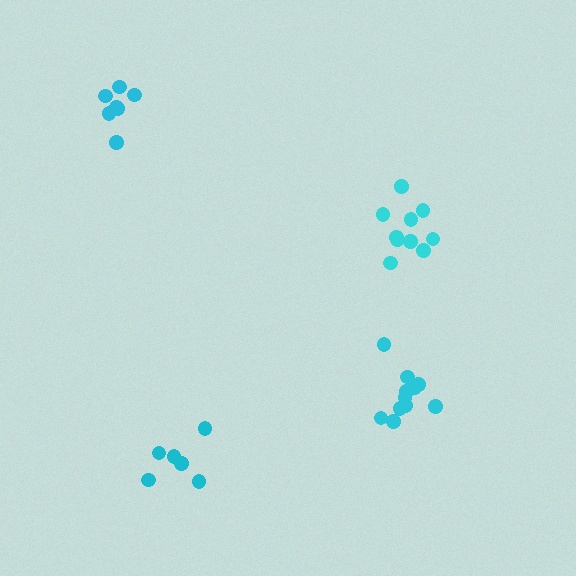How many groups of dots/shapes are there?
There are 4 groups.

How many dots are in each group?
Group 1: 11 dots, Group 2: 7 dots, Group 3: 10 dots, Group 4: 6 dots (34 total).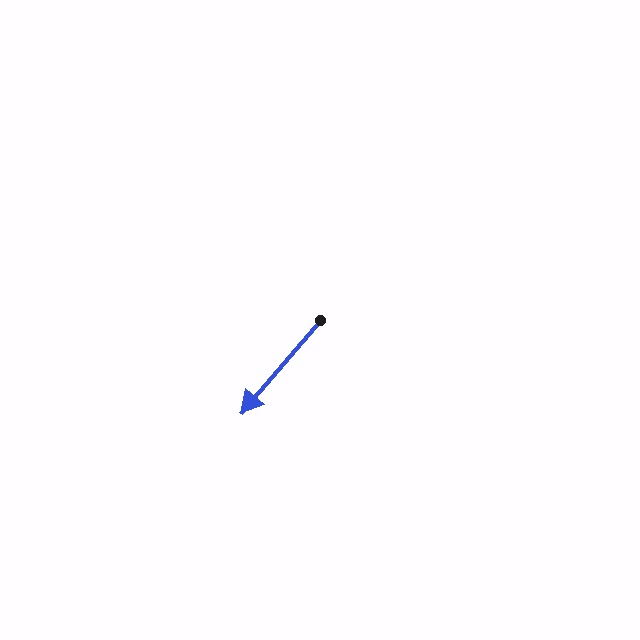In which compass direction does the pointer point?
Southwest.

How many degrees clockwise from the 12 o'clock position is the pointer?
Approximately 220 degrees.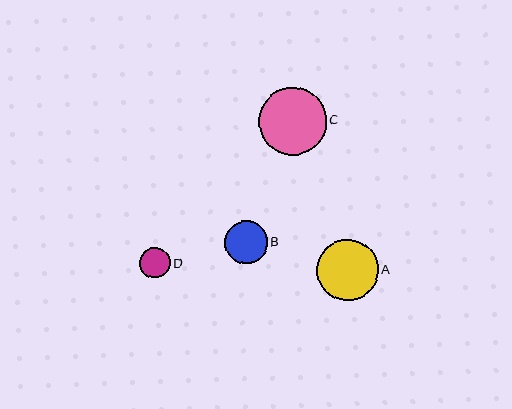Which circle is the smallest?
Circle D is the smallest with a size of approximately 31 pixels.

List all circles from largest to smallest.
From largest to smallest: C, A, B, D.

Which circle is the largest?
Circle C is the largest with a size of approximately 68 pixels.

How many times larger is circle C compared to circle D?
Circle C is approximately 2.2 times the size of circle D.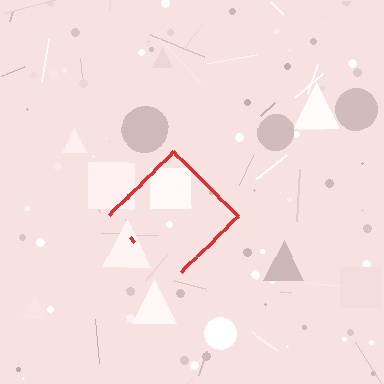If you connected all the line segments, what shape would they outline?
They would outline a diamond.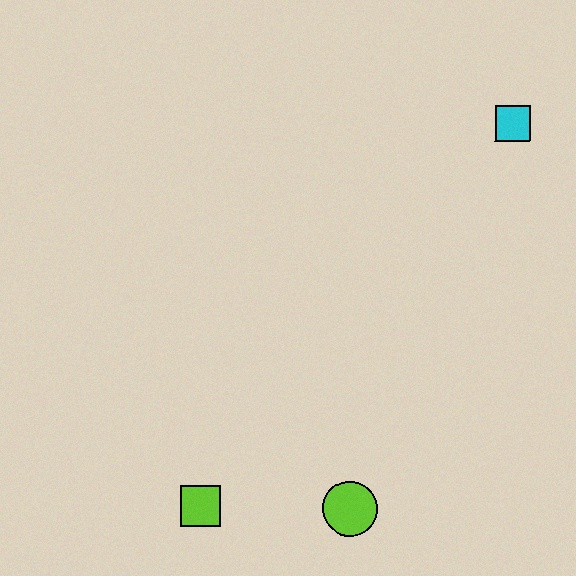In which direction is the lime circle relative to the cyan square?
The lime circle is below the cyan square.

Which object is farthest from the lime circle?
The cyan square is farthest from the lime circle.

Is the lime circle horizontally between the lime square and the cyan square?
Yes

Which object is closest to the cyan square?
The lime circle is closest to the cyan square.